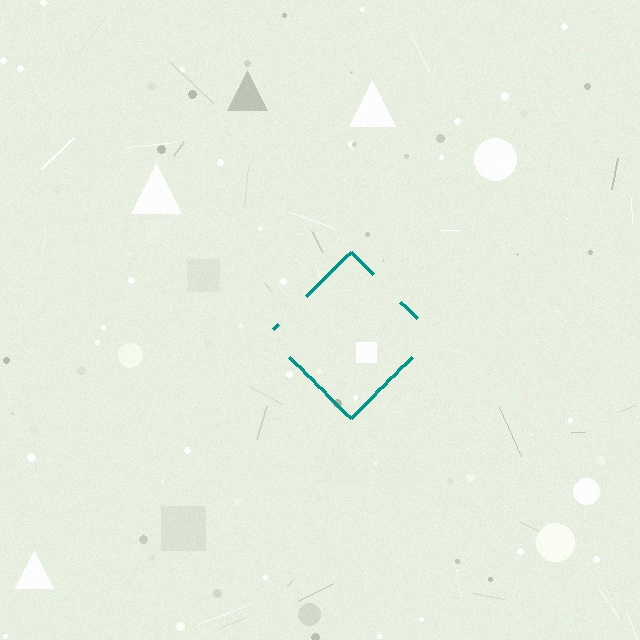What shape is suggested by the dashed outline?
The dashed outline suggests a diamond.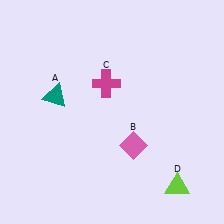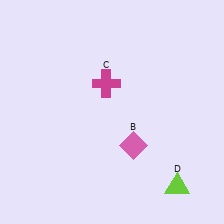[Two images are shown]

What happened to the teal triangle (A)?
The teal triangle (A) was removed in Image 2. It was in the top-left area of Image 1.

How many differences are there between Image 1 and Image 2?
There is 1 difference between the two images.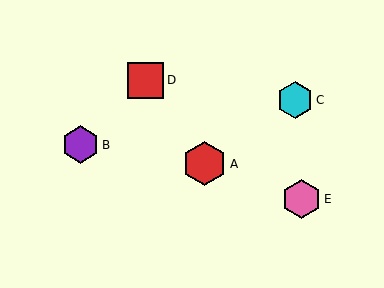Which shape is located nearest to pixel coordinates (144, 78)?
The red square (labeled D) at (146, 80) is nearest to that location.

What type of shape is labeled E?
Shape E is a pink hexagon.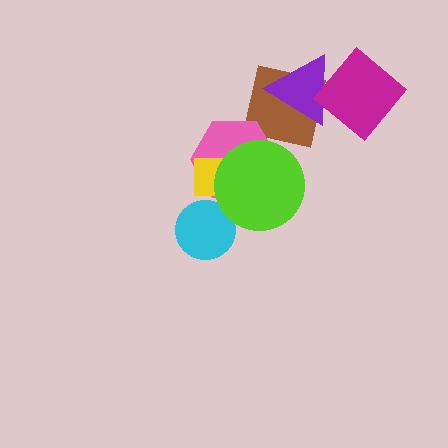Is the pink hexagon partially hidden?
Yes, it is partially covered by another shape.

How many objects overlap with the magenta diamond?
1 object overlaps with the magenta diamond.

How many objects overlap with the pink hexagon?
2 objects overlap with the pink hexagon.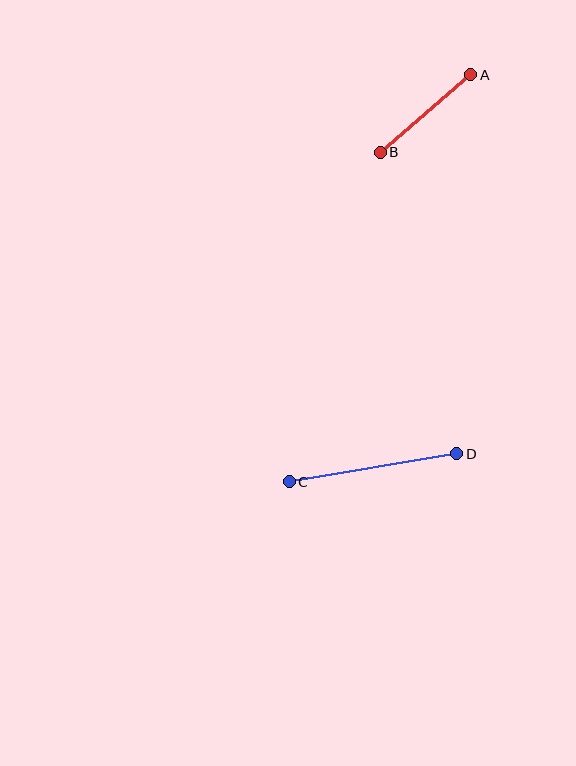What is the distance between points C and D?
The distance is approximately 170 pixels.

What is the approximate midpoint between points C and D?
The midpoint is at approximately (373, 468) pixels.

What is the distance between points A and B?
The distance is approximately 119 pixels.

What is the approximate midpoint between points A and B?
The midpoint is at approximately (426, 114) pixels.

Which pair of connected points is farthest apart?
Points C and D are farthest apart.